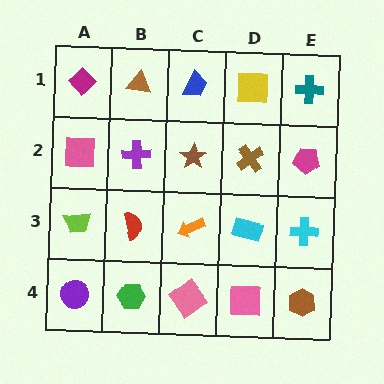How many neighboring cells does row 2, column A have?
3.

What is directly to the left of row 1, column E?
A yellow square.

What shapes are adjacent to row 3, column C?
A brown star (row 2, column C), a pink diamond (row 4, column C), a red semicircle (row 3, column B), a cyan rectangle (row 3, column D).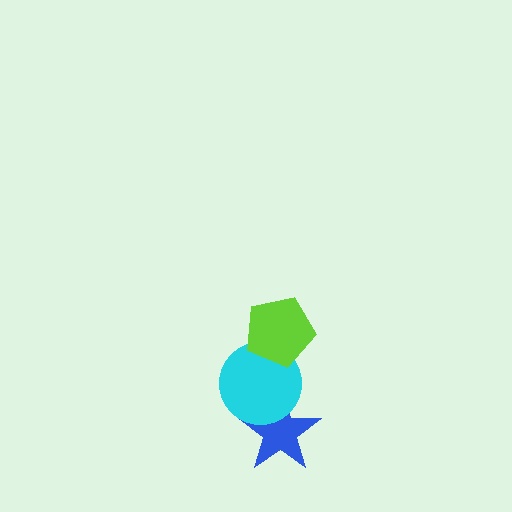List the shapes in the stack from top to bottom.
From top to bottom: the lime pentagon, the cyan circle, the blue star.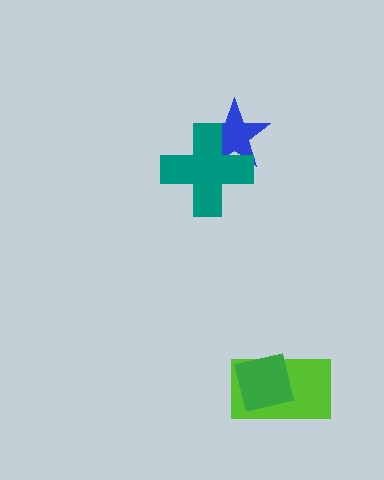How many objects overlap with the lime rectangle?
1 object overlaps with the lime rectangle.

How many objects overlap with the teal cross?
1 object overlaps with the teal cross.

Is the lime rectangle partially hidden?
Yes, it is partially covered by another shape.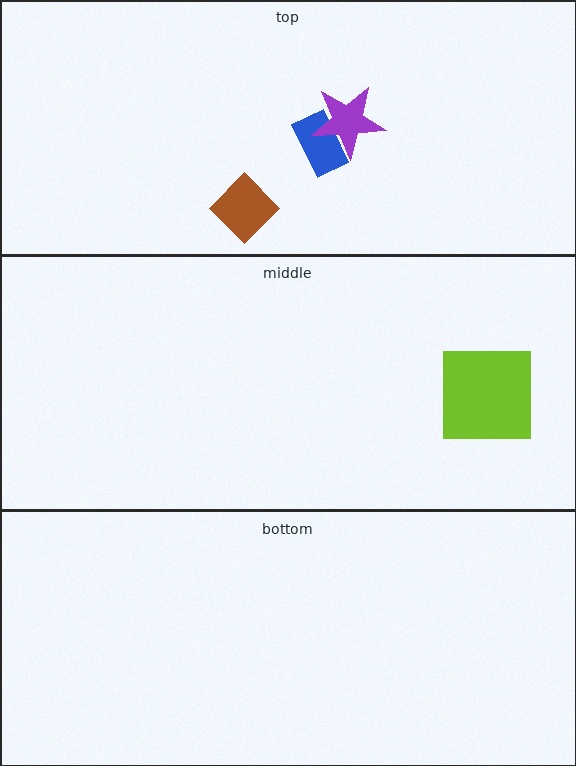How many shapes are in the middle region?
1.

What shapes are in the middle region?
The lime square.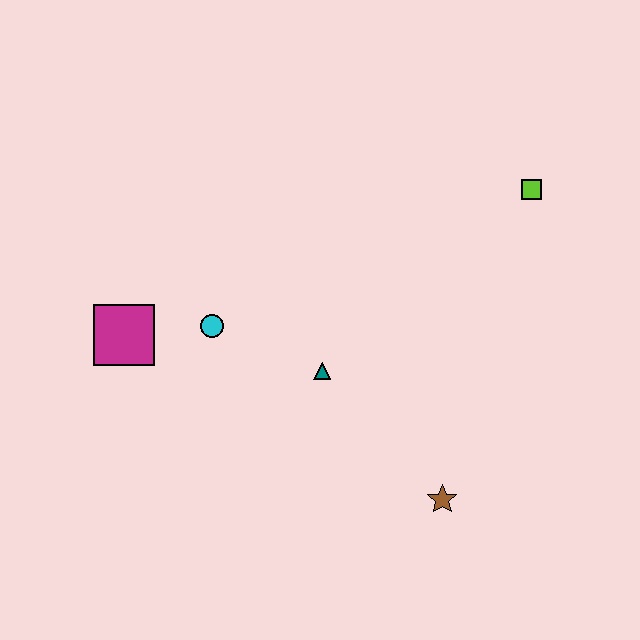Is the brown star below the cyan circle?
Yes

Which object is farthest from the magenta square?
The lime square is farthest from the magenta square.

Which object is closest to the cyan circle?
The magenta square is closest to the cyan circle.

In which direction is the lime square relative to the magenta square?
The lime square is to the right of the magenta square.